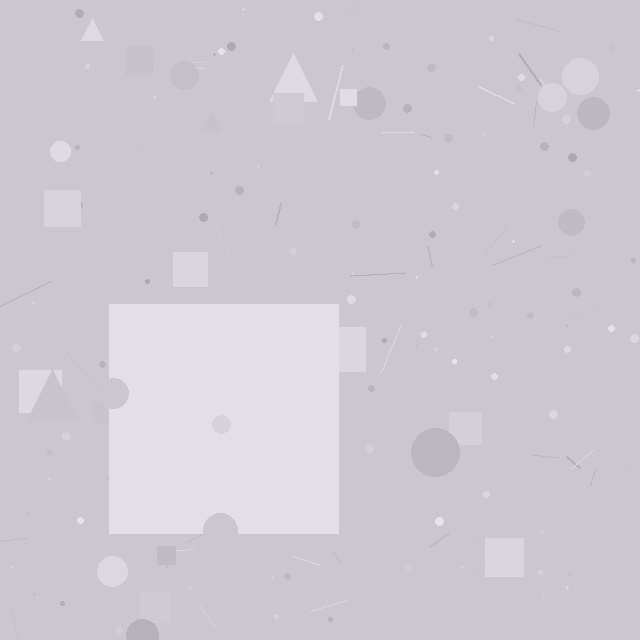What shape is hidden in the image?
A square is hidden in the image.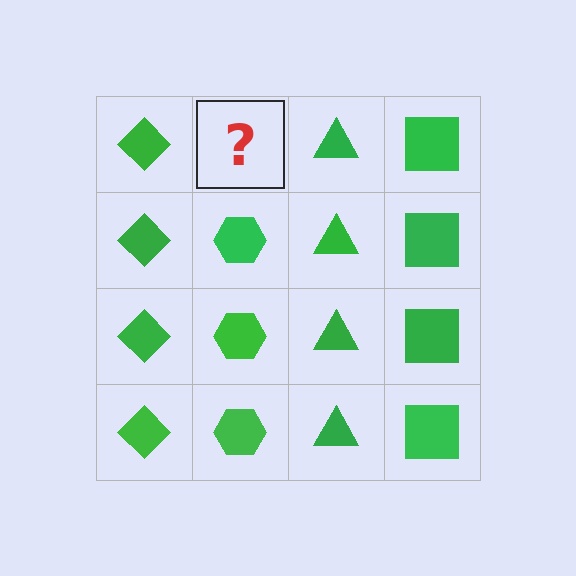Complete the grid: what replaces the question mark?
The question mark should be replaced with a green hexagon.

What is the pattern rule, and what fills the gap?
The rule is that each column has a consistent shape. The gap should be filled with a green hexagon.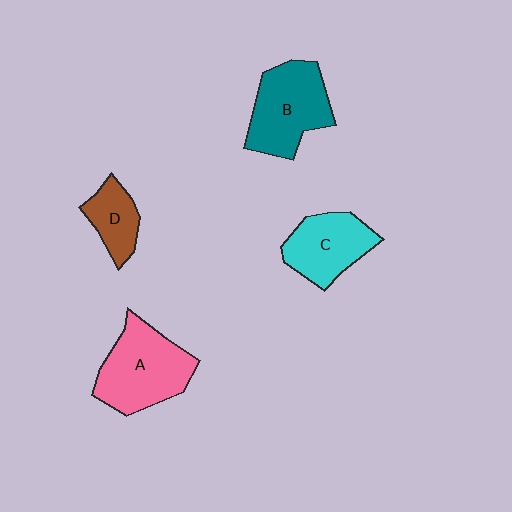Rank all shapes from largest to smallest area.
From largest to smallest: A (pink), B (teal), C (cyan), D (brown).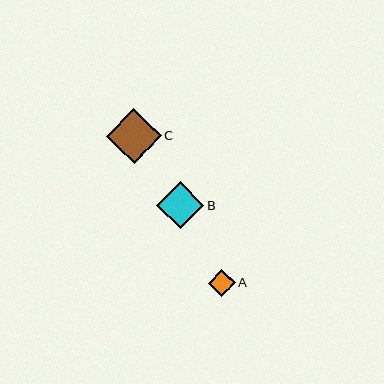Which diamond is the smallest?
Diamond A is the smallest with a size of approximately 27 pixels.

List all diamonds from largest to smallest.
From largest to smallest: C, B, A.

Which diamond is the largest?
Diamond C is the largest with a size of approximately 55 pixels.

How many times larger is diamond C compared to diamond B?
Diamond C is approximately 1.2 times the size of diamond B.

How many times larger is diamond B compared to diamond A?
Diamond B is approximately 1.8 times the size of diamond A.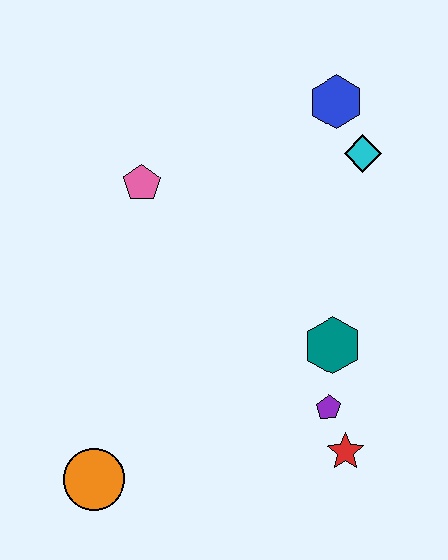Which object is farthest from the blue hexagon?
The orange circle is farthest from the blue hexagon.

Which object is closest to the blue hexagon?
The cyan diamond is closest to the blue hexagon.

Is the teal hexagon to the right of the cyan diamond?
No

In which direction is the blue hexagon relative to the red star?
The blue hexagon is above the red star.